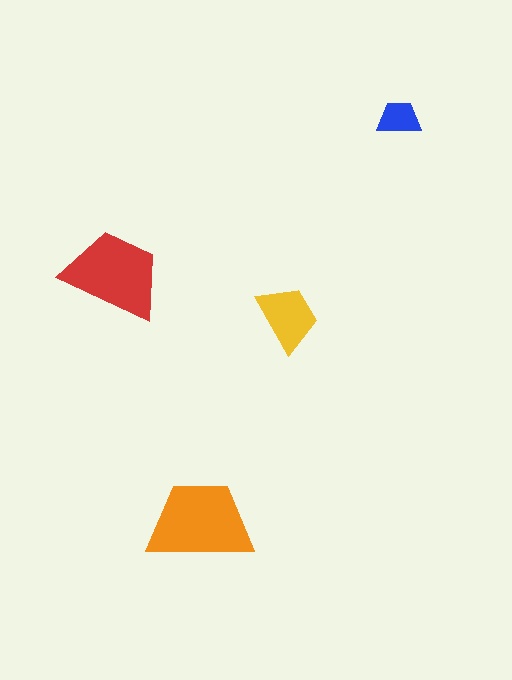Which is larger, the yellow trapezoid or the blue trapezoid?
The yellow one.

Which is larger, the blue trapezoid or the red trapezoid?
The red one.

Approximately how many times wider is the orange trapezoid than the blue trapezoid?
About 2.5 times wider.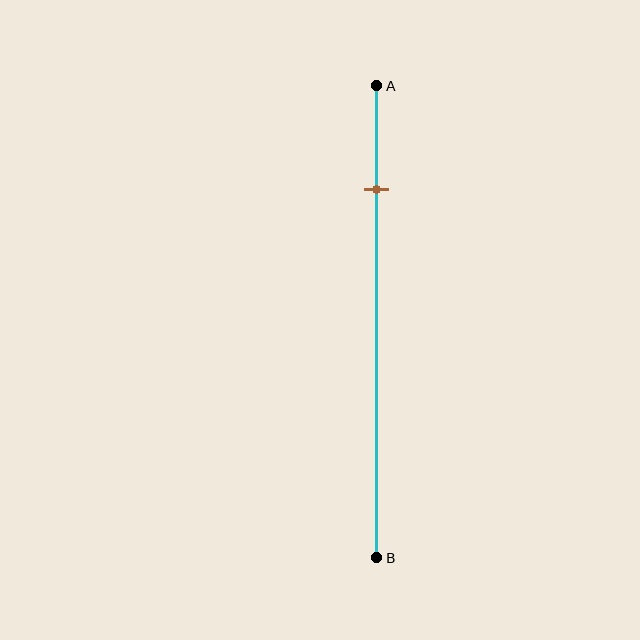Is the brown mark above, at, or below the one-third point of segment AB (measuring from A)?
The brown mark is above the one-third point of segment AB.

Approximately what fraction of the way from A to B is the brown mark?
The brown mark is approximately 20% of the way from A to B.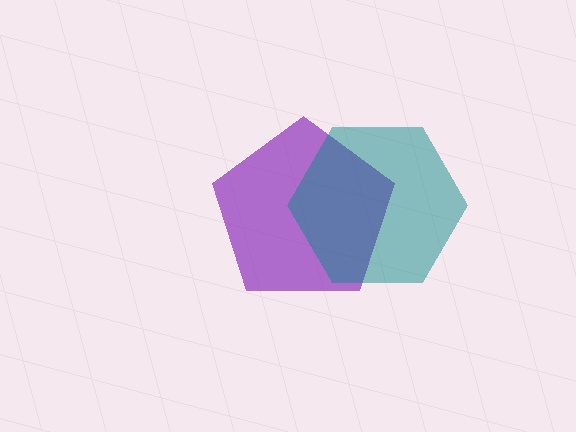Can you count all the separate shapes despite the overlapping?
Yes, there are 2 separate shapes.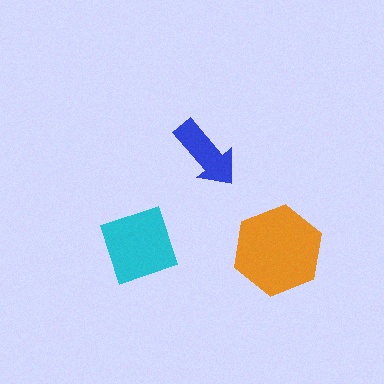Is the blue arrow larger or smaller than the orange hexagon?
Smaller.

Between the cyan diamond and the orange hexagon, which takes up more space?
The orange hexagon.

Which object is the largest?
The orange hexagon.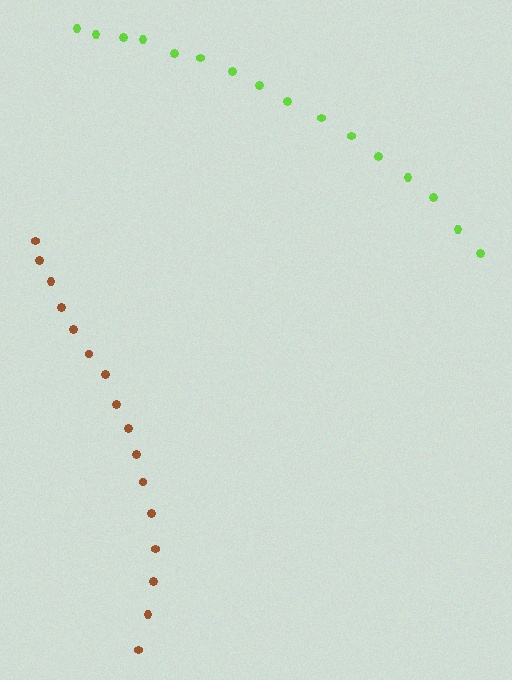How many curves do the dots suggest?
There are 2 distinct paths.